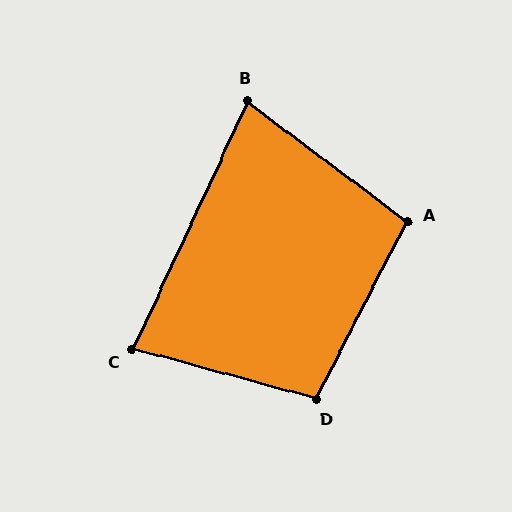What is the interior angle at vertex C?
Approximately 80 degrees (acute).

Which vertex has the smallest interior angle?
B, at approximately 78 degrees.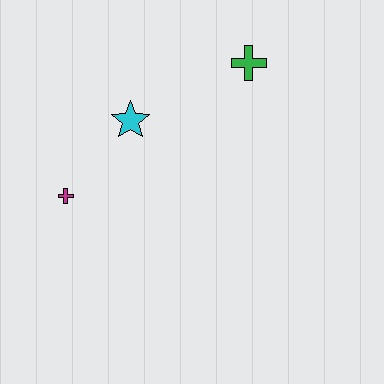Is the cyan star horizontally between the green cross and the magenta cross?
Yes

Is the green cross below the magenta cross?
No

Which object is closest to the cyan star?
The magenta cross is closest to the cyan star.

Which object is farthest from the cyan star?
The green cross is farthest from the cyan star.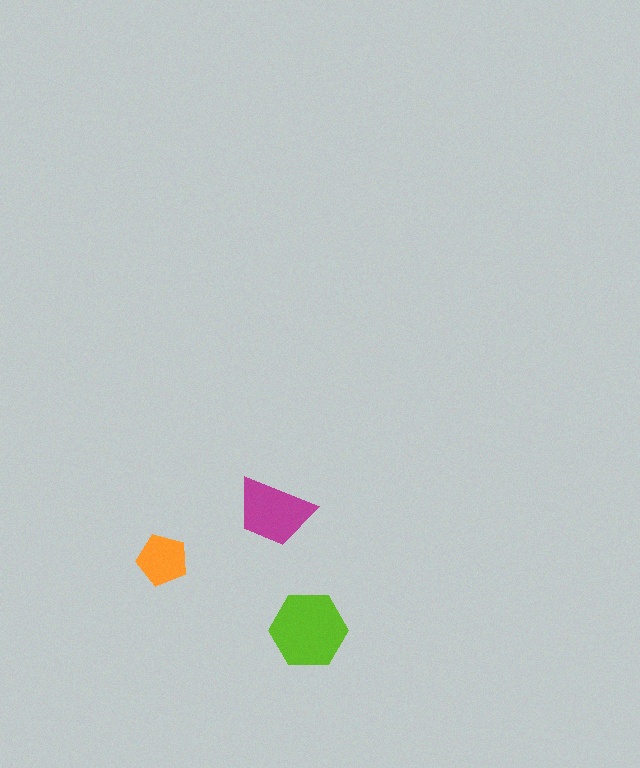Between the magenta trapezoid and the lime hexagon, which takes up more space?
The lime hexagon.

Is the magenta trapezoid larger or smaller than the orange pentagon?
Larger.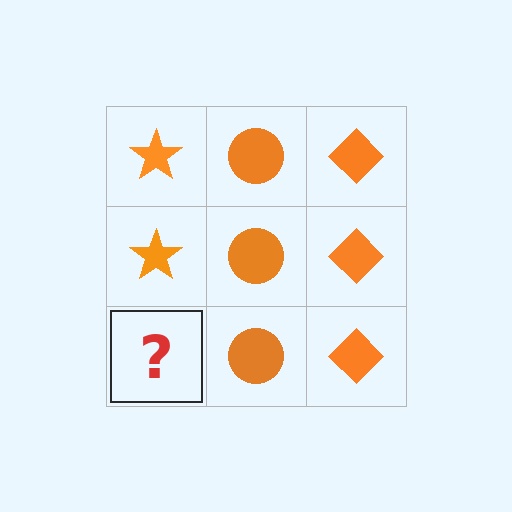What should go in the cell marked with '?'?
The missing cell should contain an orange star.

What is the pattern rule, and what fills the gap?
The rule is that each column has a consistent shape. The gap should be filled with an orange star.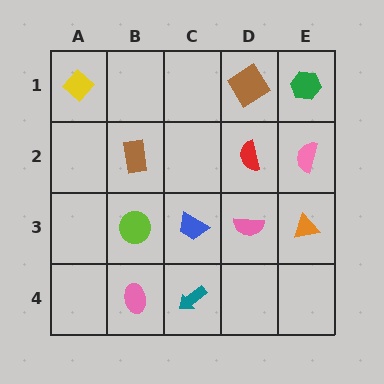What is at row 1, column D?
A brown diamond.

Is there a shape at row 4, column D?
No, that cell is empty.